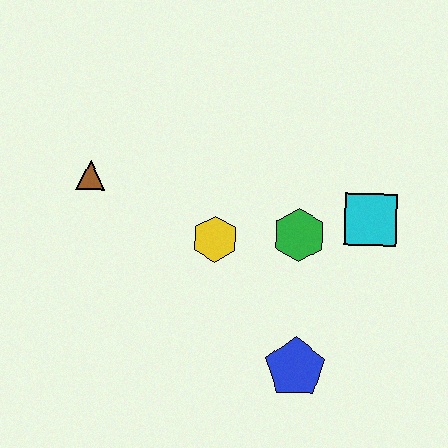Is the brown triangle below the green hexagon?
No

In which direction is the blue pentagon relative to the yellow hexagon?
The blue pentagon is below the yellow hexagon.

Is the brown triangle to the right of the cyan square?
No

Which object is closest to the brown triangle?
The yellow hexagon is closest to the brown triangle.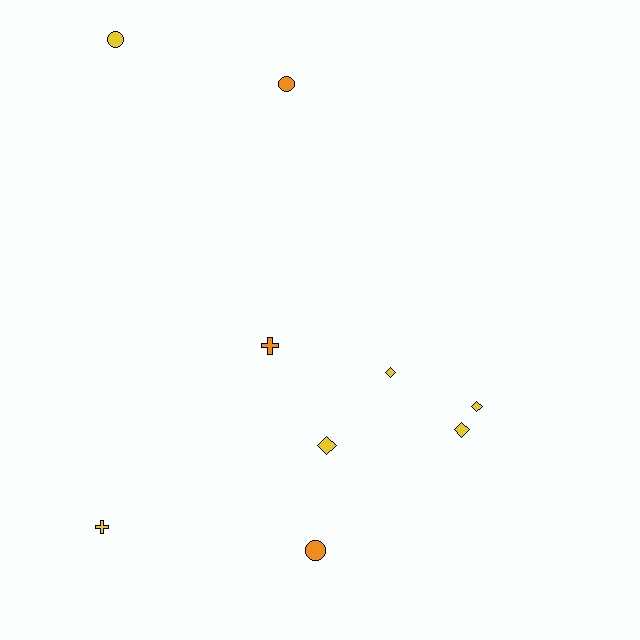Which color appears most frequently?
Yellow, with 6 objects.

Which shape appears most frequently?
Diamond, with 4 objects.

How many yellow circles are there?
There is 1 yellow circle.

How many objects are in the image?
There are 9 objects.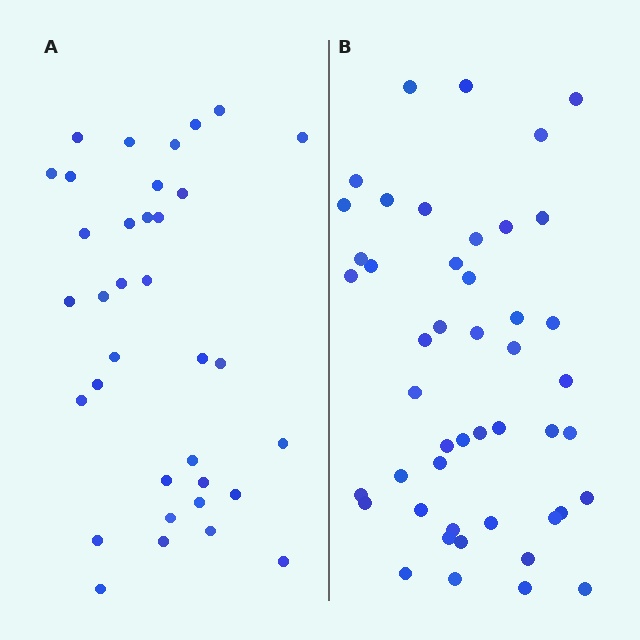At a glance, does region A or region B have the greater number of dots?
Region B (the right region) has more dots.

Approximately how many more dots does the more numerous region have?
Region B has roughly 12 or so more dots than region A.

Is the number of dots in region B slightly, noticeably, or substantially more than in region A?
Region B has noticeably more, but not dramatically so. The ratio is roughly 1.3 to 1.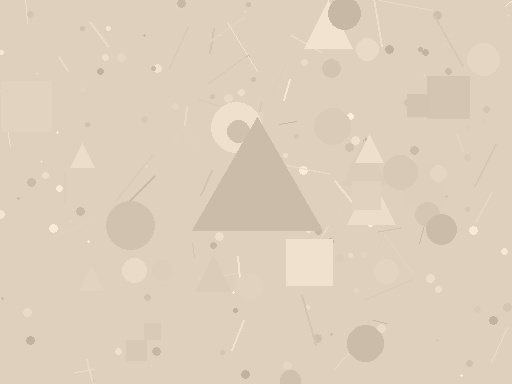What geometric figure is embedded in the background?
A triangle is embedded in the background.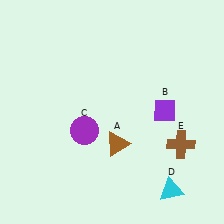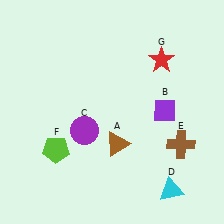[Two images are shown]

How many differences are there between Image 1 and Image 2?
There are 2 differences between the two images.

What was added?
A lime pentagon (F), a red star (G) were added in Image 2.